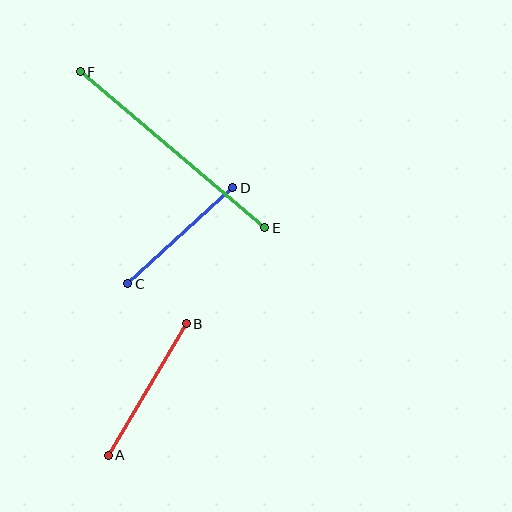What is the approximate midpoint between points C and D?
The midpoint is at approximately (180, 236) pixels.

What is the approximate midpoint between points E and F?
The midpoint is at approximately (173, 150) pixels.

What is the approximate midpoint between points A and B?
The midpoint is at approximately (147, 390) pixels.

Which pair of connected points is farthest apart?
Points E and F are farthest apart.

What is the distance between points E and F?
The distance is approximately 242 pixels.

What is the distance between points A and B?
The distance is approximately 153 pixels.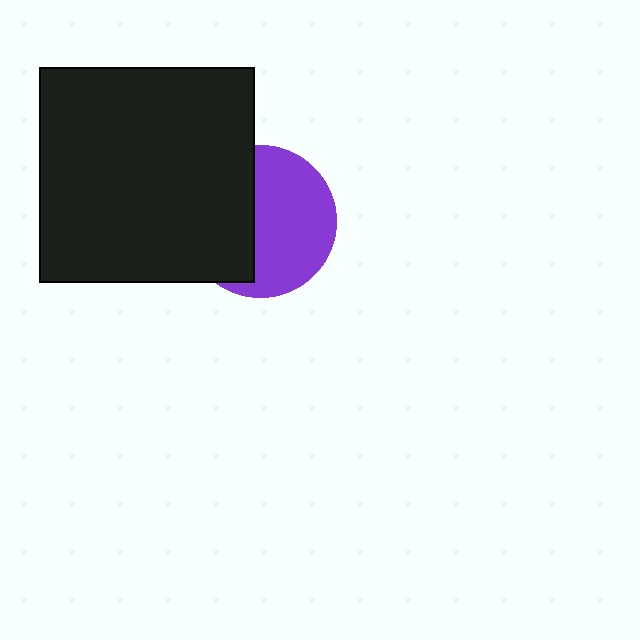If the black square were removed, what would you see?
You would see the complete purple circle.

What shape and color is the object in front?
The object in front is a black square.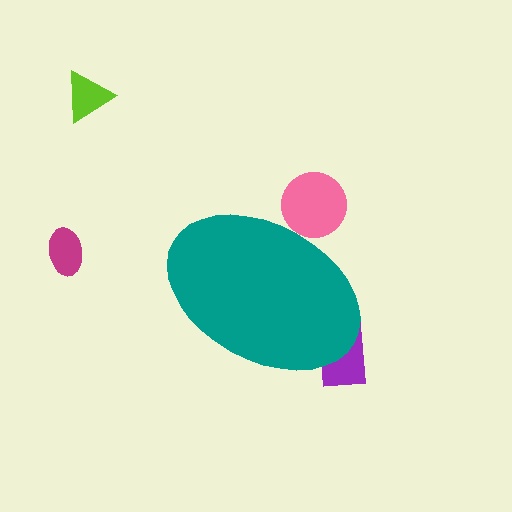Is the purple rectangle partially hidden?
Yes, the purple rectangle is partially hidden behind the teal ellipse.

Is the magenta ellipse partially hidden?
No, the magenta ellipse is fully visible.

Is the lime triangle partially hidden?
No, the lime triangle is fully visible.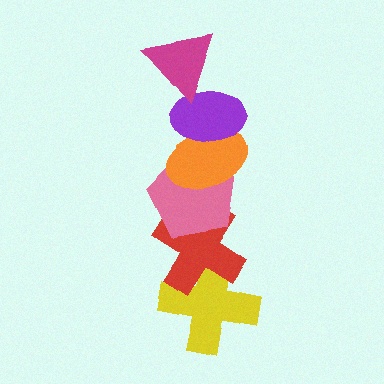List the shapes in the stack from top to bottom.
From top to bottom: the magenta triangle, the purple ellipse, the orange ellipse, the pink pentagon, the red cross, the yellow cross.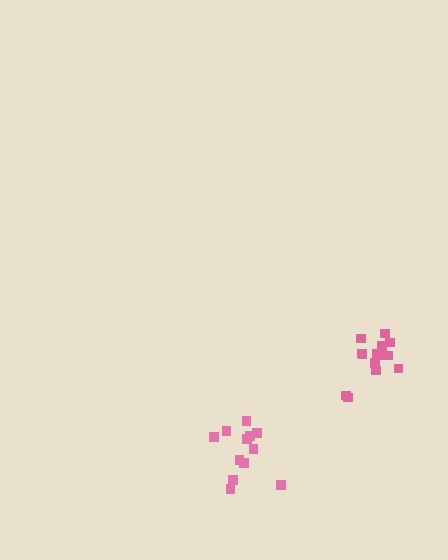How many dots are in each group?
Group 1: 14 dots, Group 2: 12 dots (26 total).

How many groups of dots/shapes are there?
There are 2 groups.